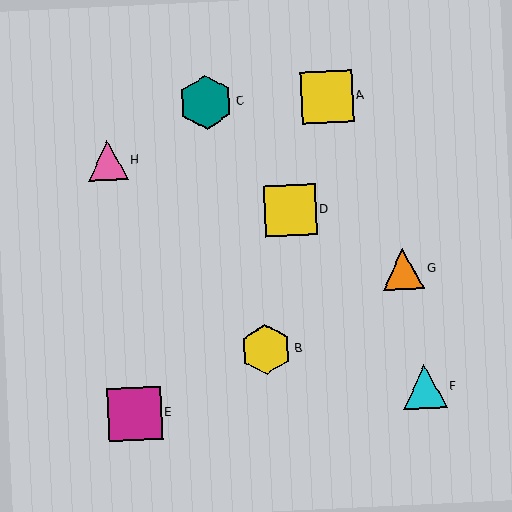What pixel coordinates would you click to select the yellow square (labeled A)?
Click at (327, 97) to select the yellow square A.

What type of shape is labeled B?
Shape B is a yellow hexagon.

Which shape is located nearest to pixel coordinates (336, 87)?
The yellow square (labeled A) at (327, 97) is nearest to that location.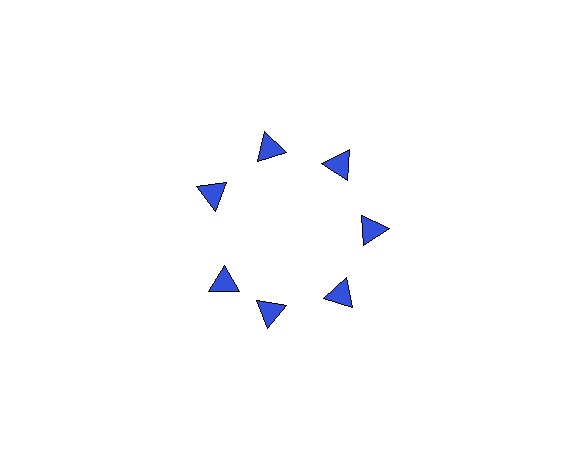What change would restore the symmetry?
The symmetry would be restored by rotating it back into even spacing with its neighbors so that all 7 triangles sit at equal angles and equal distance from the center.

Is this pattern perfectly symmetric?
No. The 7 blue triangles are arranged in a ring, but one element near the 8 o'clock position is rotated out of alignment along the ring, breaking the 7-fold rotational symmetry.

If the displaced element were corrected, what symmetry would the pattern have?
It would have 7-fold rotational symmetry — the pattern would map onto itself every 51 degrees.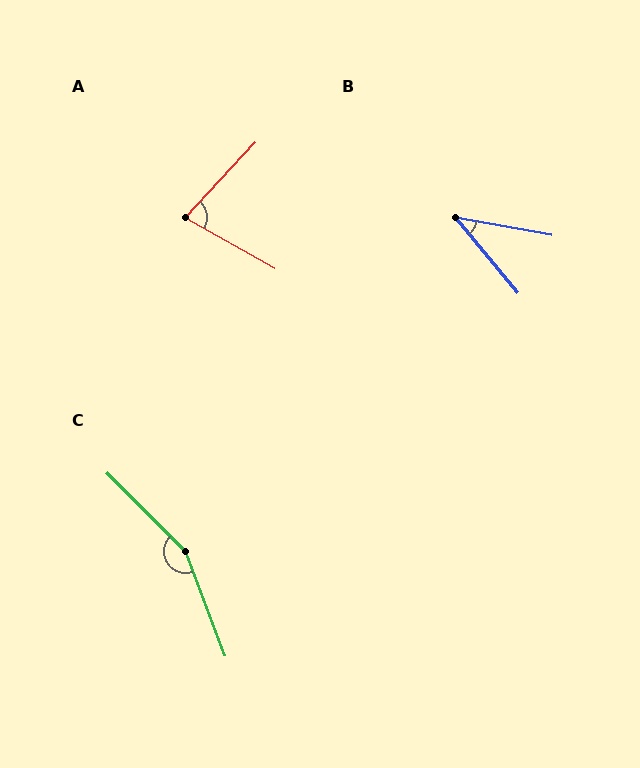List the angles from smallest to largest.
B (40°), A (76°), C (156°).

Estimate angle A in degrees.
Approximately 76 degrees.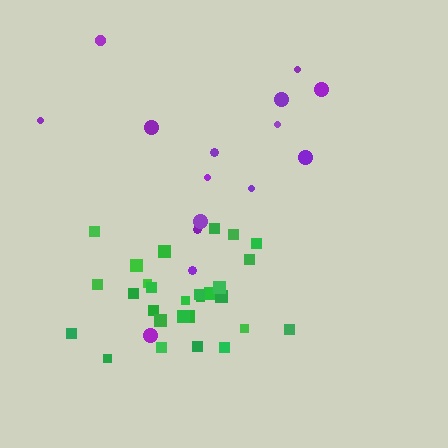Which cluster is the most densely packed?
Green.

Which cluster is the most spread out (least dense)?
Purple.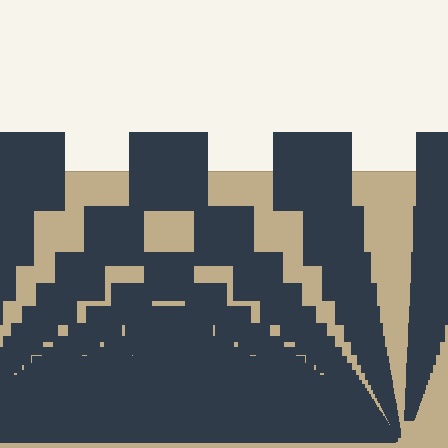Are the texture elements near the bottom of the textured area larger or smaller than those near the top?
Smaller. The gradient is inverted — elements near the bottom are smaller and denser.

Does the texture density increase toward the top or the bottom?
Density increases toward the bottom.